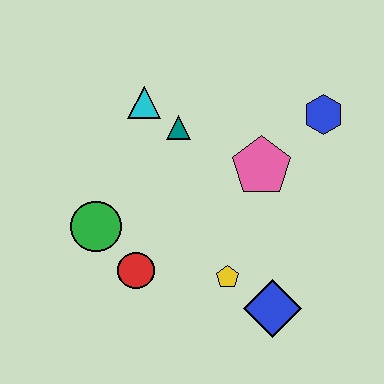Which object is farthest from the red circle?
The blue hexagon is farthest from the red circle.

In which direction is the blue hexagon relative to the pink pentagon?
The blue hexagon is to the right of the pink pentagon.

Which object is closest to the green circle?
The red circle is closest to the green circle.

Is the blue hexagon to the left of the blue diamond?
No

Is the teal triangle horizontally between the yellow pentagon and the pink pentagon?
No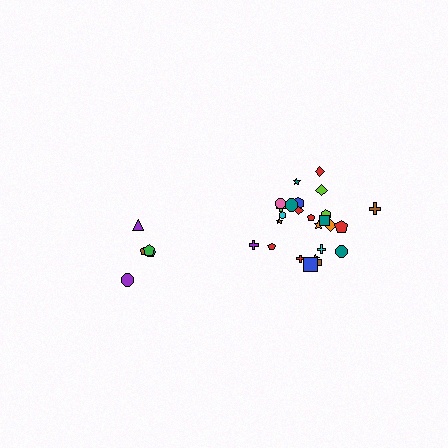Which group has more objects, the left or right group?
The right group.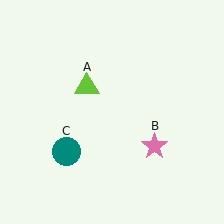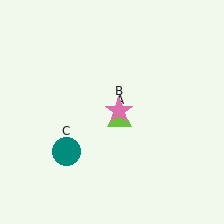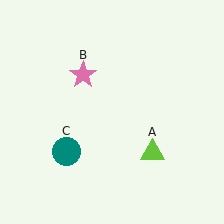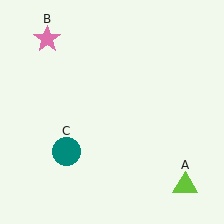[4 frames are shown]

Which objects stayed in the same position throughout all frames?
Teal circle (object C) remained stationary.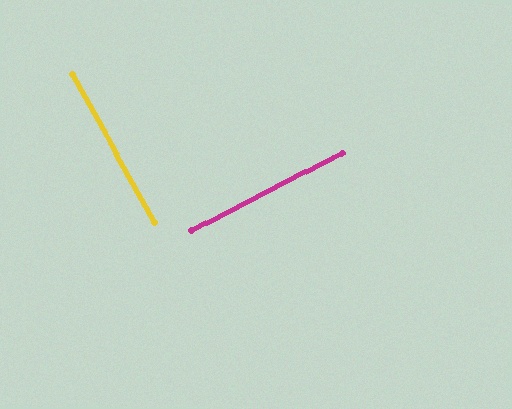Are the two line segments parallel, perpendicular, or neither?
Perpendicular — they meet at approximately 89°.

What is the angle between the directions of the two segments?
Approximately 89 degrees.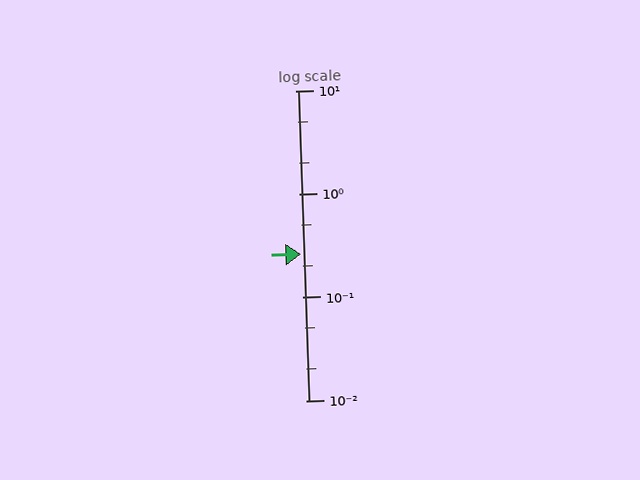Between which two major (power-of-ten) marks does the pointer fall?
The pointer is between 0.1 and 1.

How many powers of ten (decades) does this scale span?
The scale spans 3 decades, from 0.01 to 10.